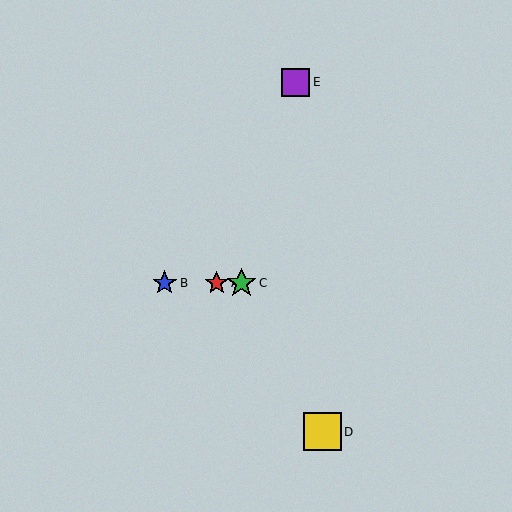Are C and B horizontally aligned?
Yes, both are at y≈283.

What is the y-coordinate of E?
Object E is at y≈82.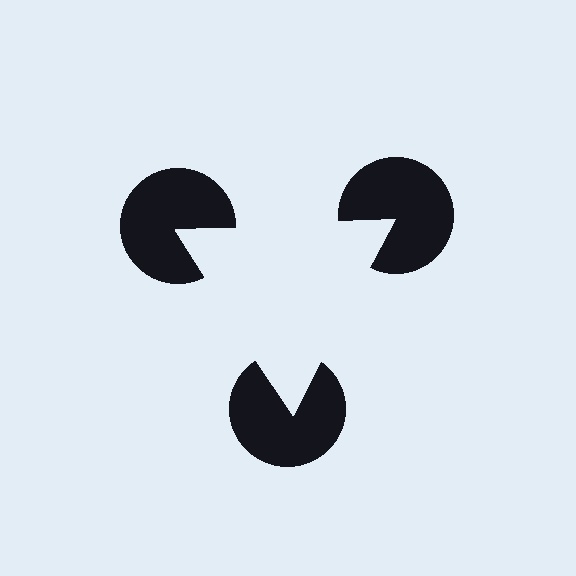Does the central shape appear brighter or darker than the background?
It typically appears slightly brighter than the background, even though no actual brightness change is drawn.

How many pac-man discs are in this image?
There are 3 — one at each vertex of the illusory triangle.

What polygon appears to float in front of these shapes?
An illusory triangle — its edges are inferred from the aligned wedge cuts in the pac-man discs, not physically drawn.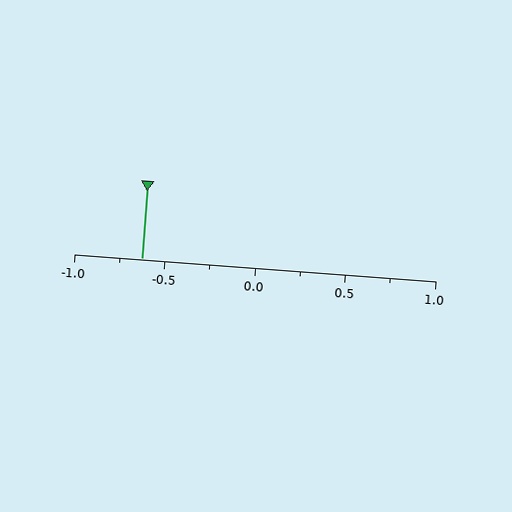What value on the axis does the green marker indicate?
The marker indicates approximately -0.62.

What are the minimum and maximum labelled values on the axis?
The axis runs from -1.0 to 1.0.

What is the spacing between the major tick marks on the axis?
The major ticks are spaced 0.5 apart.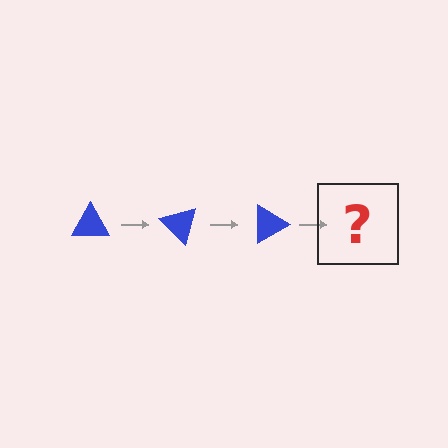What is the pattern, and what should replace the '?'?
The pattern is that the triangle rotates 45 degrees each step. The '?' should be a blue triangle rotated 135 degrees.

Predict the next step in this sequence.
The next step is a blue triangle rotated 135 degrees.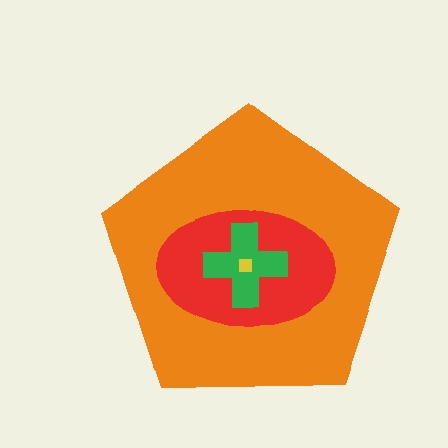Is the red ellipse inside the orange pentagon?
Yes.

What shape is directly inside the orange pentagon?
The red ellipse.